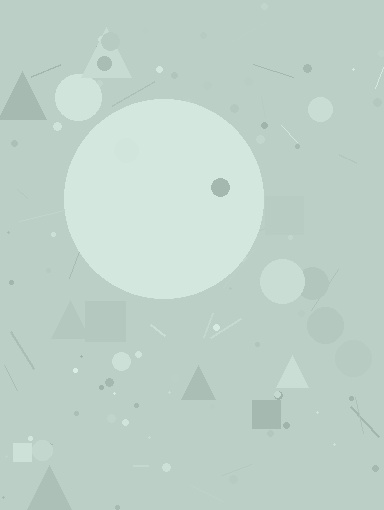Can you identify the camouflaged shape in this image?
The camouflaged shape is a circle.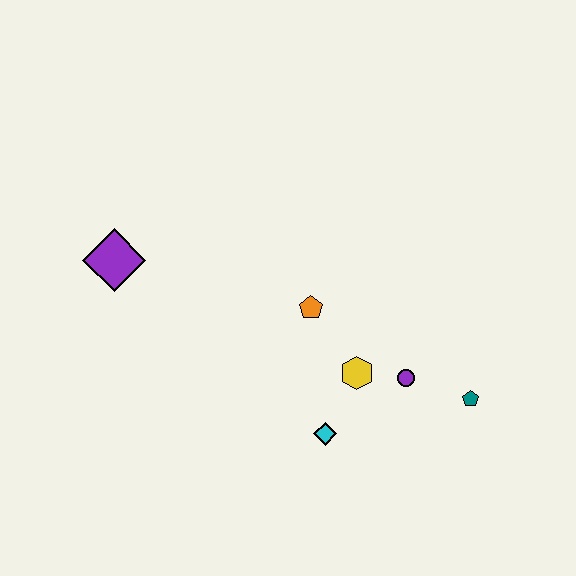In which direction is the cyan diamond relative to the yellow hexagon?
The cyan diamond is below the yellow hexagon.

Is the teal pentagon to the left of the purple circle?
No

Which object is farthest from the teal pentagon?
The purple diamond is farthest from the teal pentagon.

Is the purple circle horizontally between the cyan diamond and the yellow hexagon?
No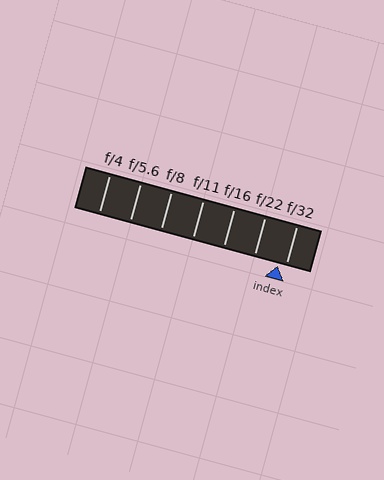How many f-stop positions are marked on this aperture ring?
There are 7 f-stop positions marked.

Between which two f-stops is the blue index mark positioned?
The index mark is between f/22 and f/32.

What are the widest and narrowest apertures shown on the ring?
The widest aperture shown is f/4 and the narrowest is f/32.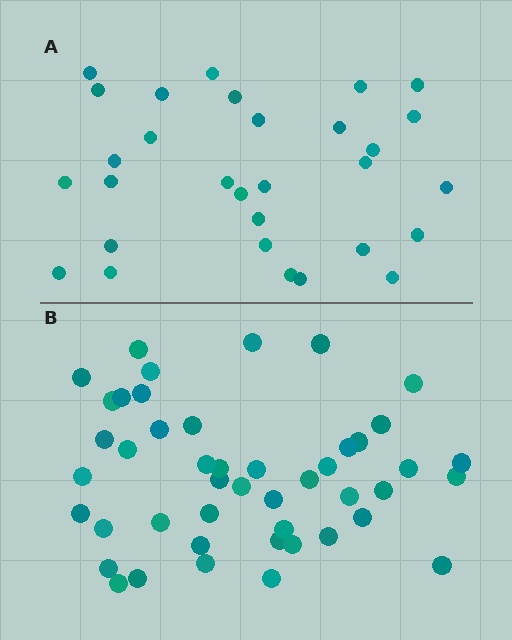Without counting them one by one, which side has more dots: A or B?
Region B (the bottom region) has more dots.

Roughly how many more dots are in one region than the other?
Region B has approximately 15 more dots than region A.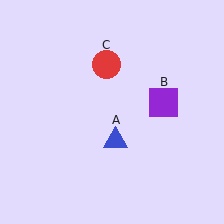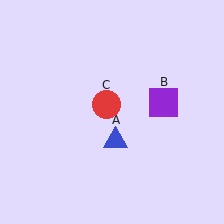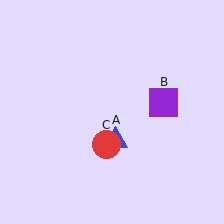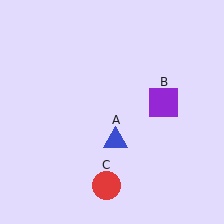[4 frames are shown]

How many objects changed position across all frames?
1 object changed position: red circle (object C).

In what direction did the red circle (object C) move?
The red circle (object C) moved down.